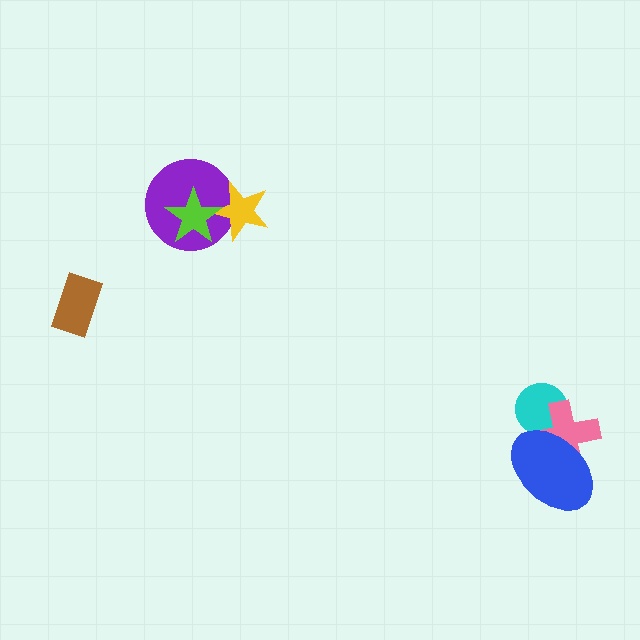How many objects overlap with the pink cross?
2 objects overlap with the pink cross.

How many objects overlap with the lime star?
2 objects overlap with the lime star.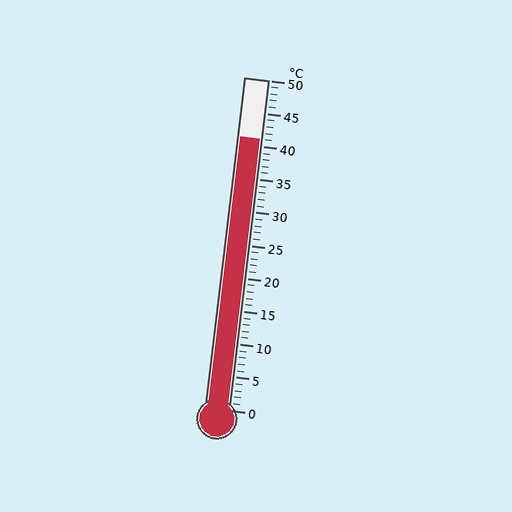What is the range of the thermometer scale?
The thermometer scale ranges from 0°C to 50°C.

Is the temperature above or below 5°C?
The temperature is above 5°C.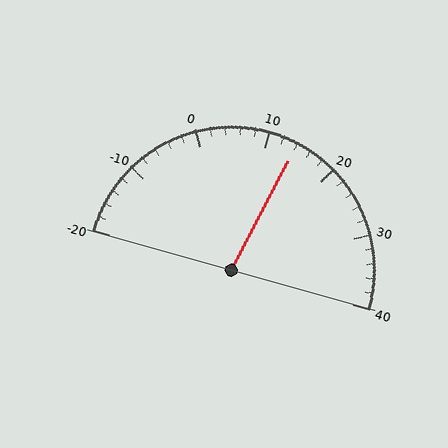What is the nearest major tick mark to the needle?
The nearest major tick mark is 10.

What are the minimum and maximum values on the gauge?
The gauge ranges from -20 to 40.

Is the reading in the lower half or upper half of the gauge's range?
The reading is in the upper half of the range (-20 to 40).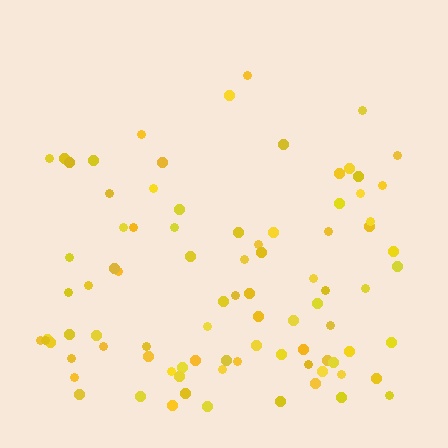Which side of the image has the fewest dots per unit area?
The top.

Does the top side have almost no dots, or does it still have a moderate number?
Still a moderate number, just noticeably fewer than the bottom.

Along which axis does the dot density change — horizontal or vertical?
Vertical.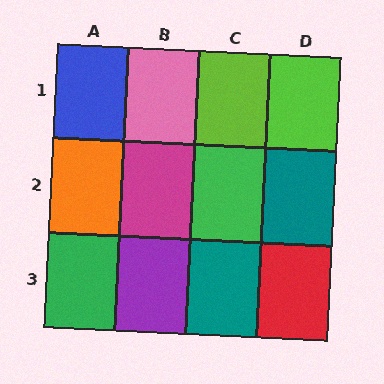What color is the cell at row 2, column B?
Magenta.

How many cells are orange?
1 cell is orange.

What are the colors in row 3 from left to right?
Green, purple, teal, red.